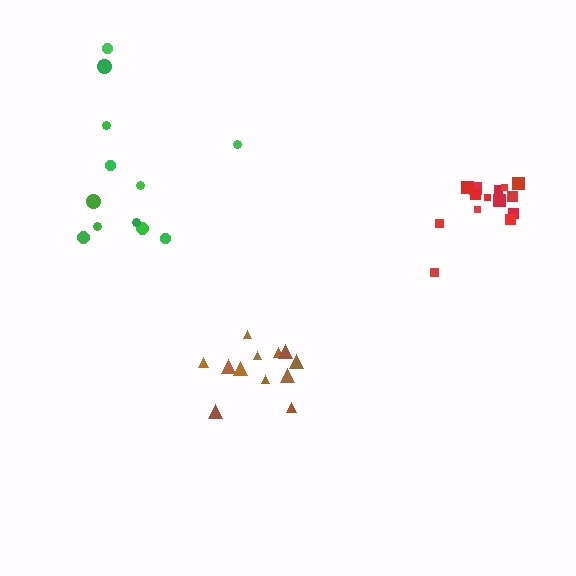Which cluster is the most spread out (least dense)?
Green.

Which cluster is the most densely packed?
Brown.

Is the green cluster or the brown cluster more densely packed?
Brown.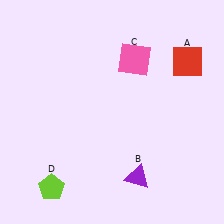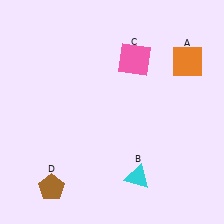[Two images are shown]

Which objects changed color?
A changed from red to orange. B changed from purple to cyan. D changed from lime to brown.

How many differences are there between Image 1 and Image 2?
There are 3 differences between the two images.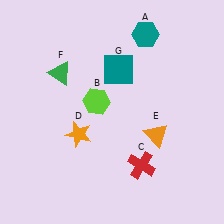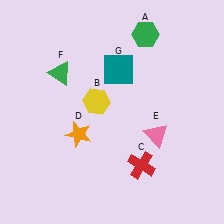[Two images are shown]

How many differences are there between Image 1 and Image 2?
There are 3 differences between the two images.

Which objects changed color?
A changed from teal to green. B changed from lime to yellow. E changed from orange to pink.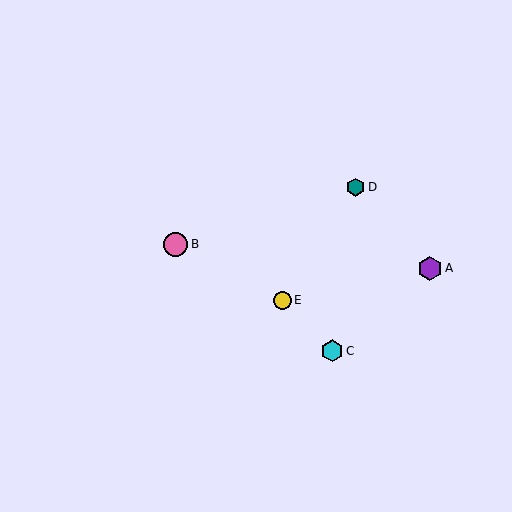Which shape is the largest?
The pink circle (labeled B) is the largest.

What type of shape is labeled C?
Shape C is a cyan hexagon.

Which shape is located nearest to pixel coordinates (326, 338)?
The cyan hexagon (labeled C) at (332, 351) is nearest to that location.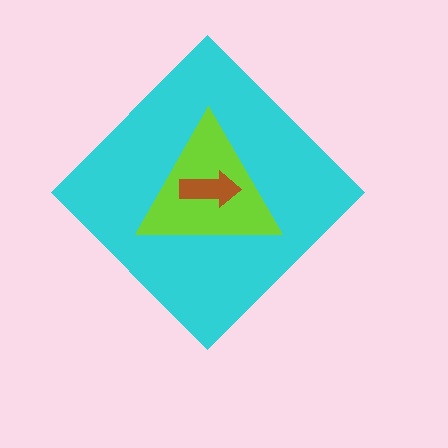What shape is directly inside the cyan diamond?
The lime triangle.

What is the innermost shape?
The brown arrow.